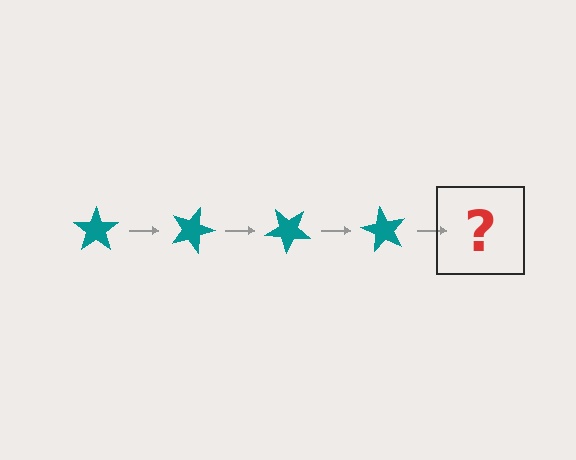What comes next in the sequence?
The next element should be a teal star rotated 80 degrees.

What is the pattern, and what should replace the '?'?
The pattern is that the star rotates 20 degrees each step. The '?' should be a teal star rotated 80 degrees.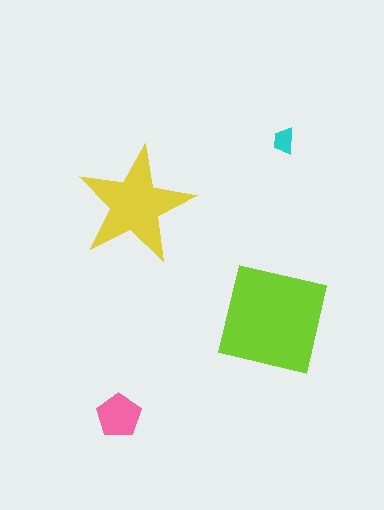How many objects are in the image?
There are 4 objects in the image.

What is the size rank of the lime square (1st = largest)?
1st.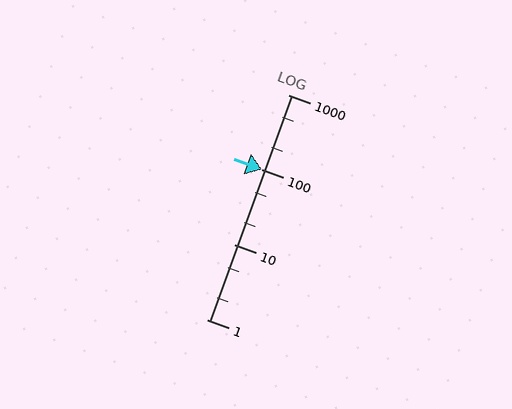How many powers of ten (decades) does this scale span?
The scale spans 3 decades, from 1 to 1000.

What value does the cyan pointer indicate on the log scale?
The pointer indicates approximately 100.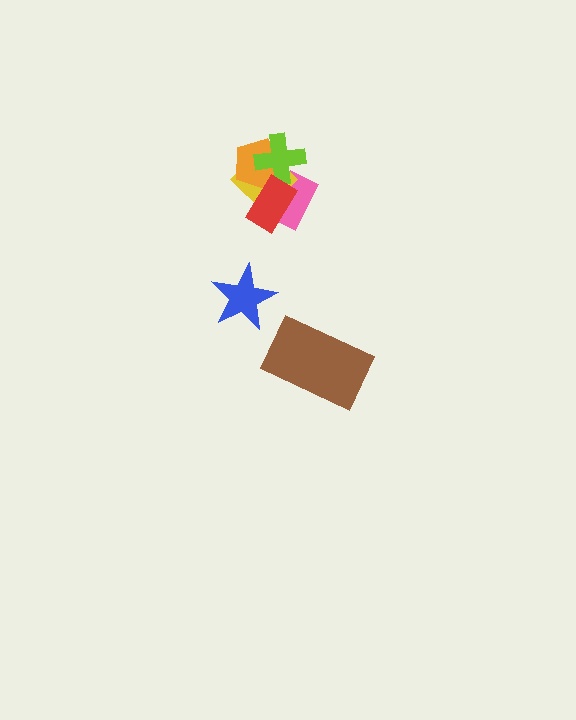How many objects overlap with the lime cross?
4 objects overlap with the lime cross.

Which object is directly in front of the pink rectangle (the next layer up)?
The yellow diamond is directly in front of the pink rectangle.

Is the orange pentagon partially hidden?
Yes, it is partially covered by another shape.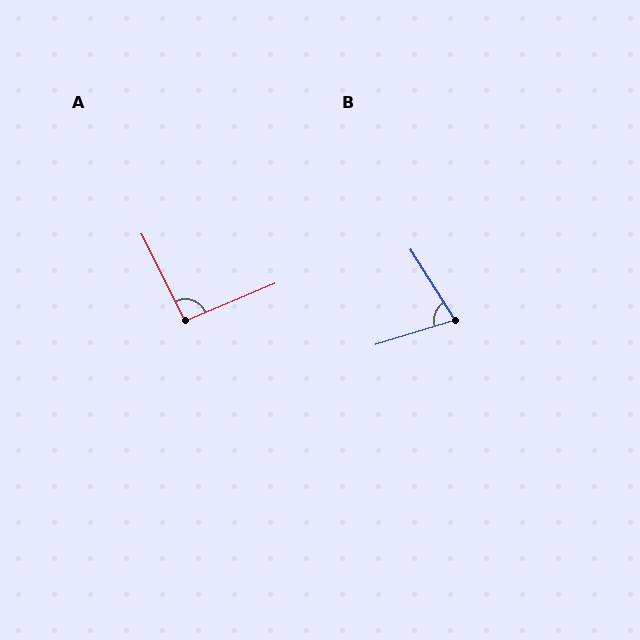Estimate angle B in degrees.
Approximately 75 degrees.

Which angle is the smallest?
B, at approximately 75 degrees.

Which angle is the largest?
A, at approximately 94 degrees.